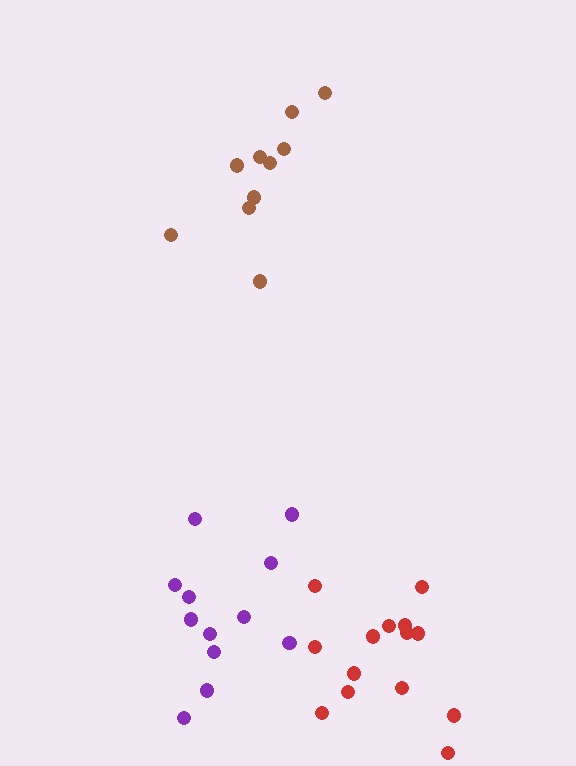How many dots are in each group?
Group 1: 10 dots, Group 2: 12 dots, Group 3: 14 dots (36 total).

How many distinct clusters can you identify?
There are 3 distinct clusters.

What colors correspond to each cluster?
The clusters are colored: brown, purple, red.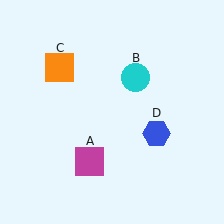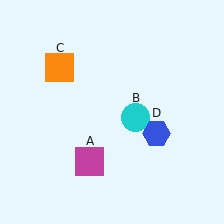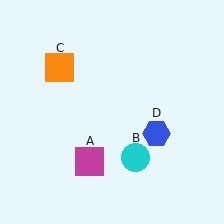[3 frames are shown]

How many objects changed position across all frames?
1 object changed position: cyan circle (object B).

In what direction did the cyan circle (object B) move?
The cyan circle (object B) moved down.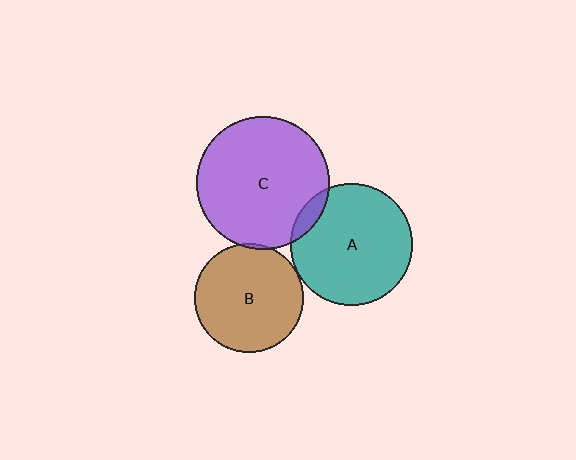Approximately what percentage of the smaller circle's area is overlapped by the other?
Approximately 5%.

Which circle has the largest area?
Circle C (purple).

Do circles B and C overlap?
Yes.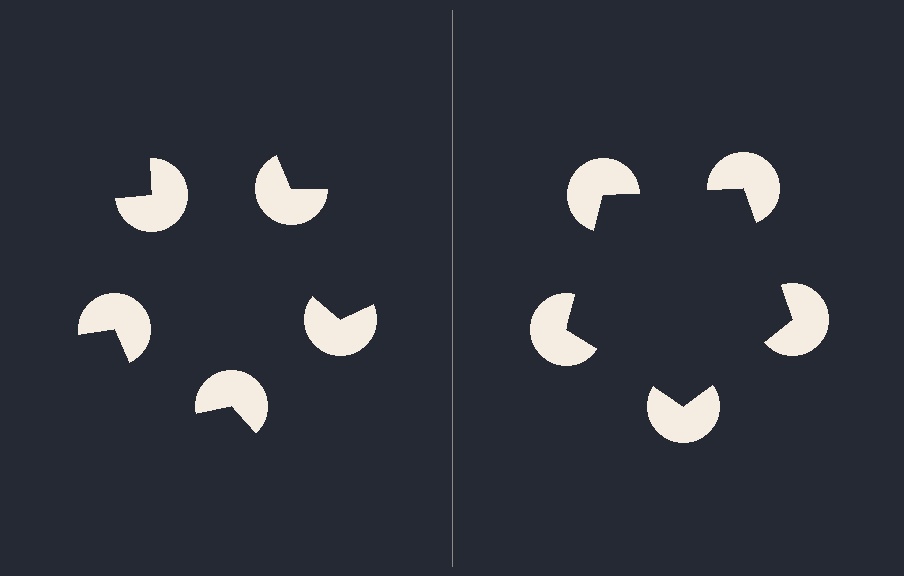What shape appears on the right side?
An illusory pentagon.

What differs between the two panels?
The pac-man discs are positioned identically on both sides; only the wedge orientations differ. On the right they align to a pentagon; on the left they are misaligned.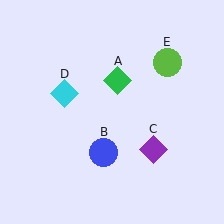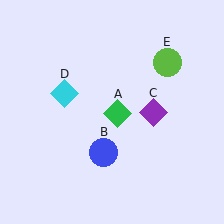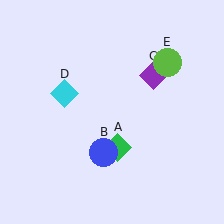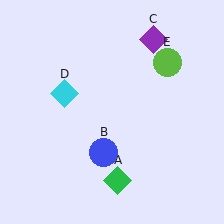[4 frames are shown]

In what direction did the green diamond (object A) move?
The green diamond (object A) moved down.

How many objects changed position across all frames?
2 objects changed position: green diamond (object A), purple diamond (object C).